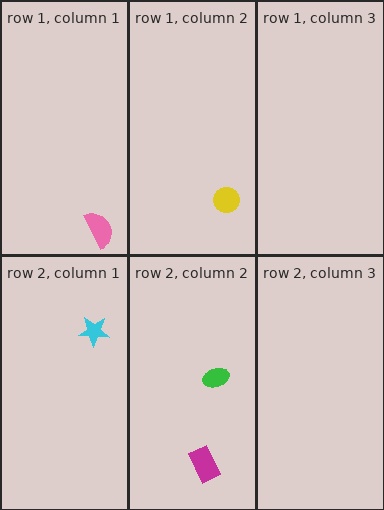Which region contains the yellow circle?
The row 1, column 2 region.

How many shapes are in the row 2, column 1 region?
1.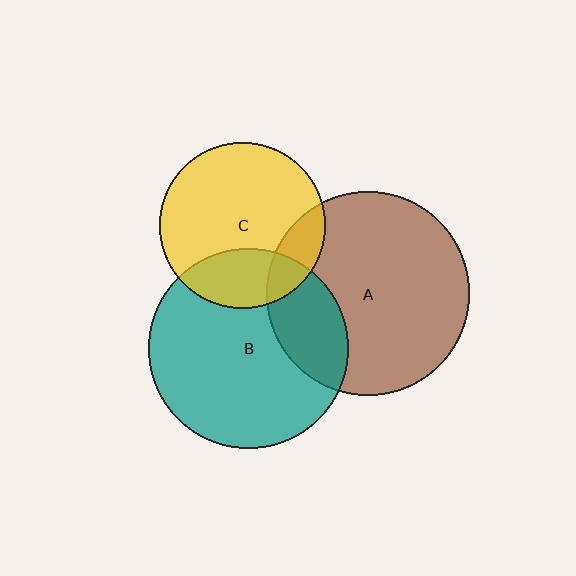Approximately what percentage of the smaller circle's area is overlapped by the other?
Approximately 25%.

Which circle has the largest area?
Circle A (brown).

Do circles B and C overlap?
Yes.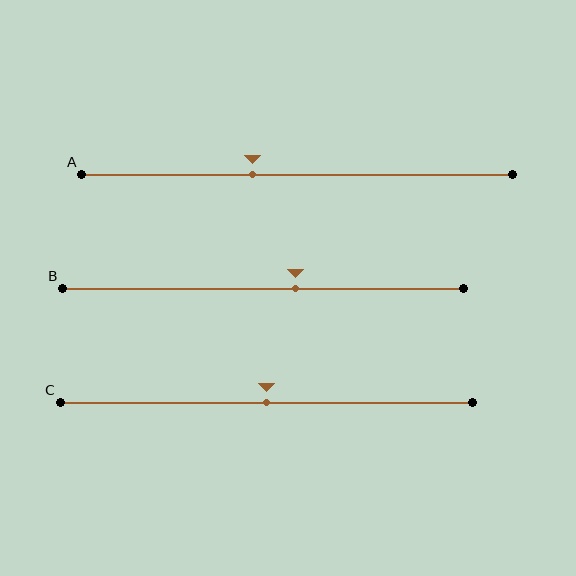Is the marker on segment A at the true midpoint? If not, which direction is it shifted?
No, the marker on segment A is shifted to the left by about 10% of the segment length.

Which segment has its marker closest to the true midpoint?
Segment C has its marker closest to the true midpoint.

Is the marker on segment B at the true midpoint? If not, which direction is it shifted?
No, the marker on segment B is shifted to the right by about 8% of the segment length.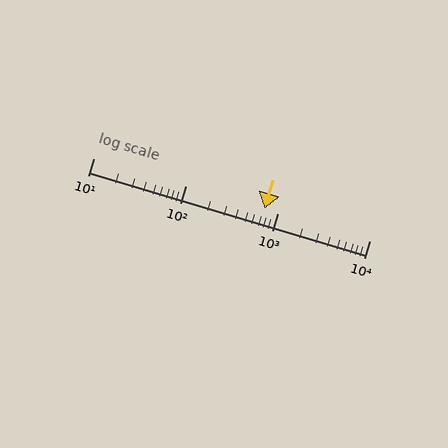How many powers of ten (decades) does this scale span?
The scale spans 3 decades, from 10 to 10000.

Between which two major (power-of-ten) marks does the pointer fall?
The pointer is between 100 and 1000.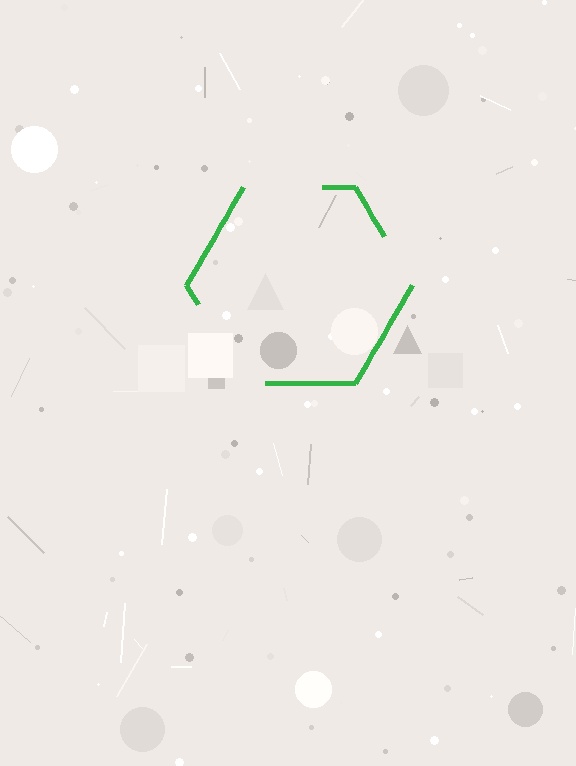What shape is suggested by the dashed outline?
The dashed outline suggests a hexagon.